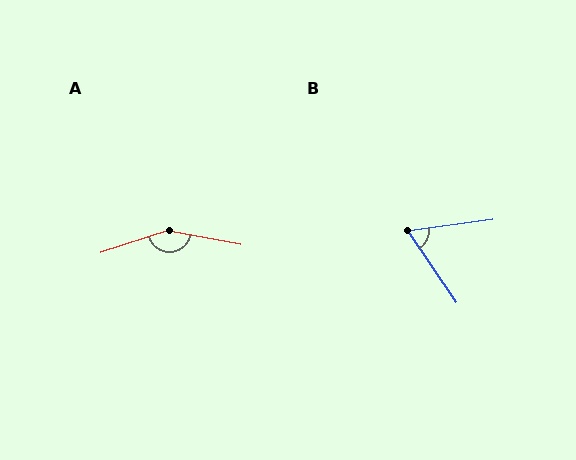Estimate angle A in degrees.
Approximately 151 degrees.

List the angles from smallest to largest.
B (63°), A (151°).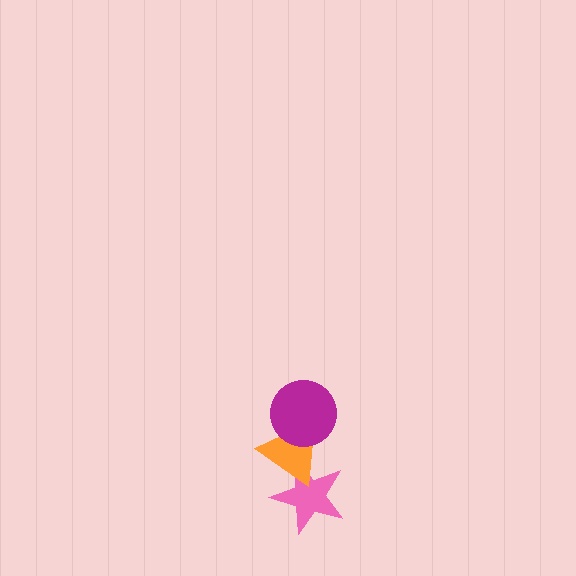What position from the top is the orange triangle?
The orange triangle is 2nd from the top.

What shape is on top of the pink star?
The orange triangle is on top of the pink star.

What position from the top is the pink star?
The pink star is 3rd from the top.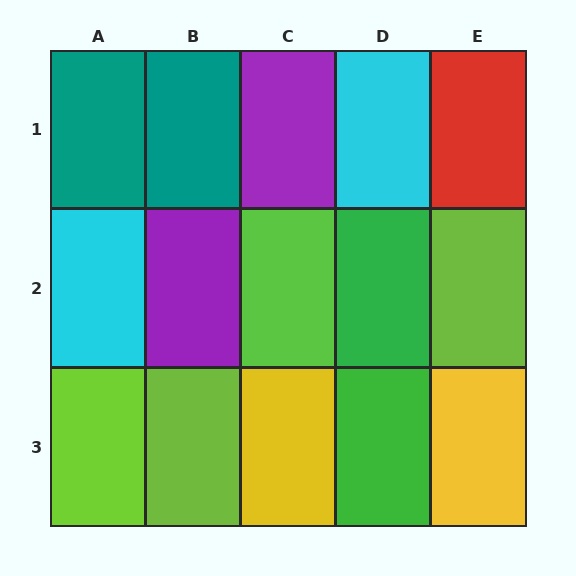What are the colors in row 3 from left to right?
Lime, lime, yellow, green, yellow.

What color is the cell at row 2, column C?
Lime.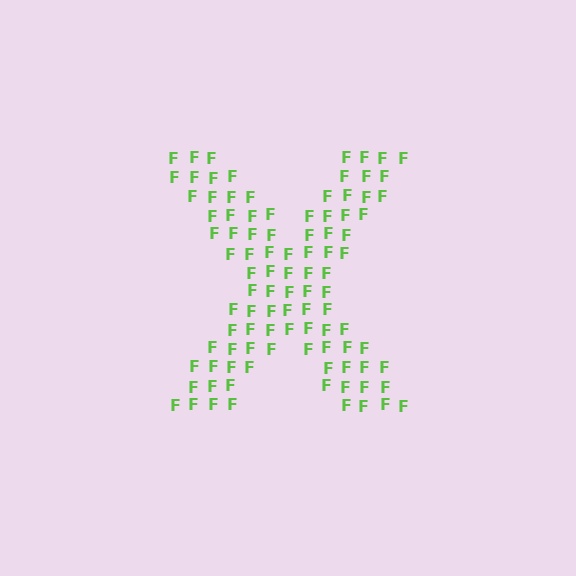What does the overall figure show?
The overall figure shows the letter X.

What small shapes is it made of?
It is made of small letter F's.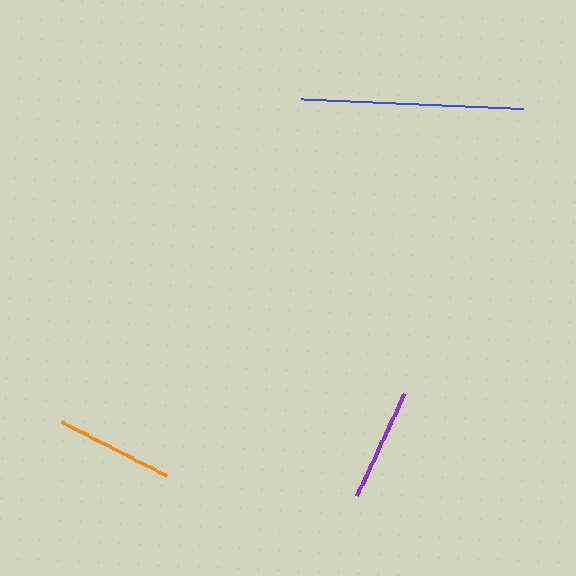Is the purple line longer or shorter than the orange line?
The orange line is longer than the purple line.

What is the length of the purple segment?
The purple segment is approximately 113 pixels long.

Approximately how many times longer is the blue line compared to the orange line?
The blue line is approximately 1.9 times the length of the orange line.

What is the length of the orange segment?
The orange segment is approximately 117 pixels long.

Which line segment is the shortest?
The purple line is the shortest at approximately 113 pixels.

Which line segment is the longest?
The blue line is the longest at approximately 222 pixels.